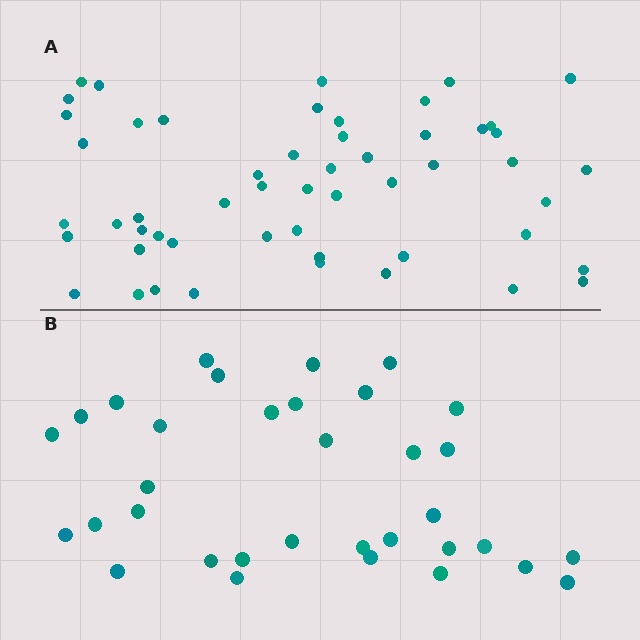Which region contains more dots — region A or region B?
Region A (the top region) has more dots.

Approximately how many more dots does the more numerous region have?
Region A has approximately 20 more dots than region B.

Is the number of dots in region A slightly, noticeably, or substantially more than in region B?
Region A has substantially more. The ratio is roughly 1.6 to 1.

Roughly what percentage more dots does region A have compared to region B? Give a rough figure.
About 55% more.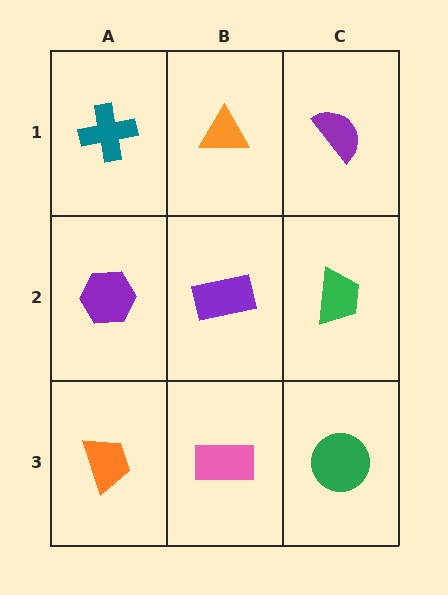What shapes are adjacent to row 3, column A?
A purple hexagon (row 2, column A), a pink rectangle (row 3, column B).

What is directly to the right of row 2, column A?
A purple rectangle.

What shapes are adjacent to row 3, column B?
A purple rectangle (row 2, column B), an orange trapezoid (row 3, column A), a green circle (row 3, column C).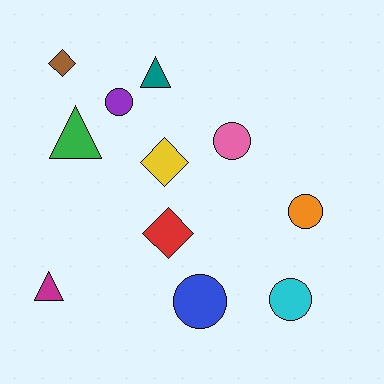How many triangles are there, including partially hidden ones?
There are 3 triangles.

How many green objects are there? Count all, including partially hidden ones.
There is 1 green object.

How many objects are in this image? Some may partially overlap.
There are 11 objects.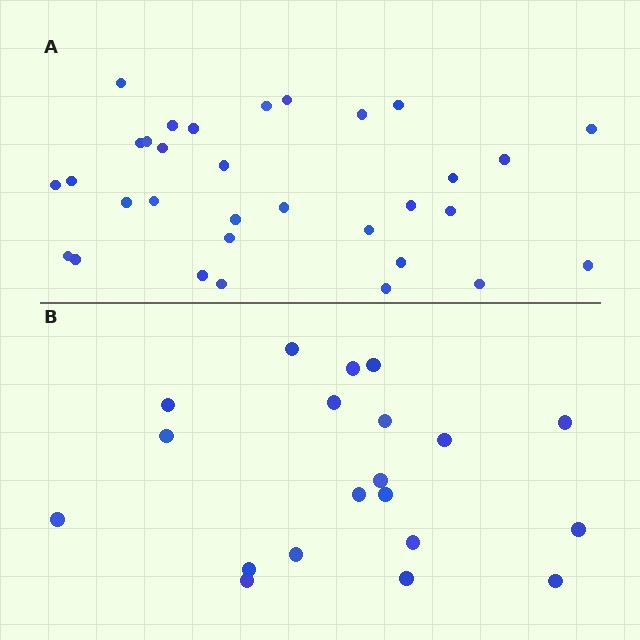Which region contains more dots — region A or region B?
Region A (the top region) has more dots.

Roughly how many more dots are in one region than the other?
Region A has roughly 12 or so more dots than region B.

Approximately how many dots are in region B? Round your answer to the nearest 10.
About 20 dots.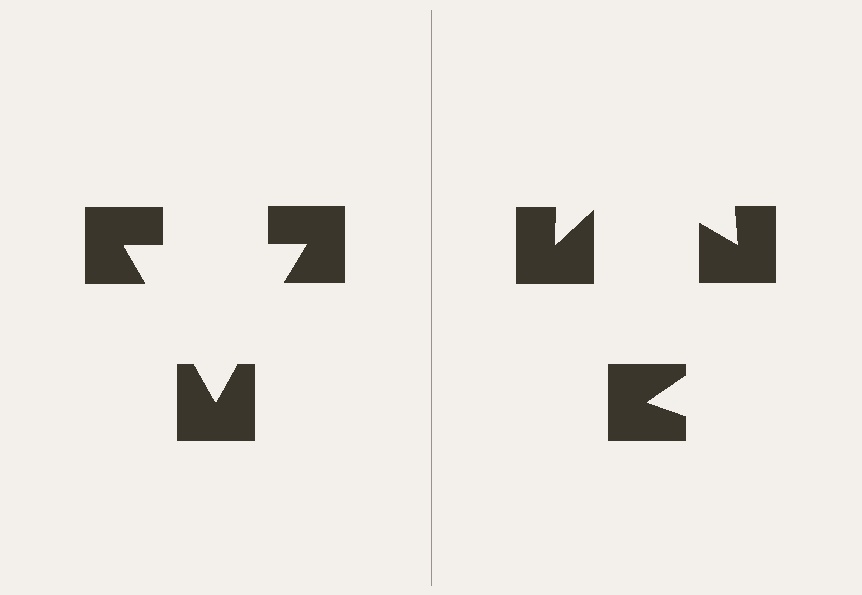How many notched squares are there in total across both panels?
6 — 3 on each side.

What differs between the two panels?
The notched squares are positioned identically on both sides; only the wedge orientations differ. On the left they align to a triangle; on the right they are misaligned.